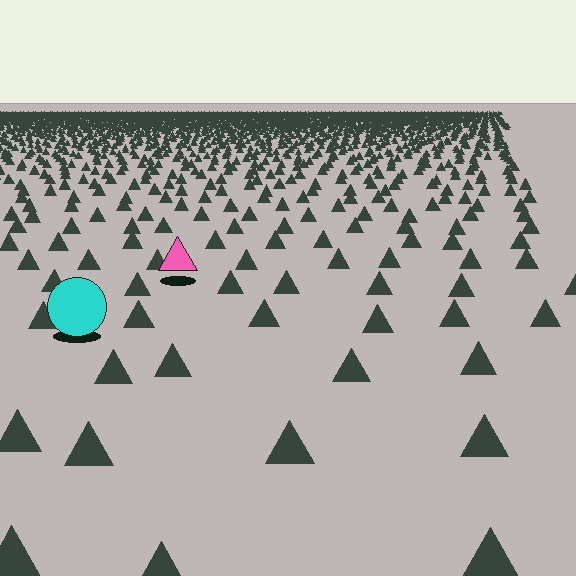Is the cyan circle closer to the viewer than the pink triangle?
Yes. The cyan circle is closer — you can tell from the texture gradient: the ground texture is coarser near it.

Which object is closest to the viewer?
The cyan circle is closest. The texture marks near it are larger and more spread out.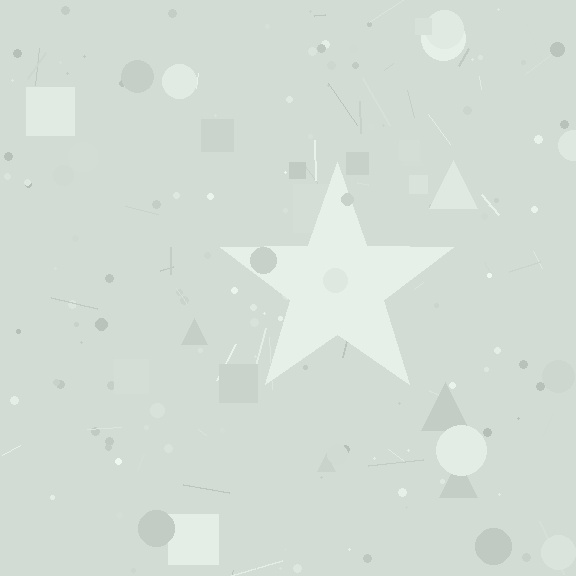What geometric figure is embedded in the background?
A star is embedded in the background.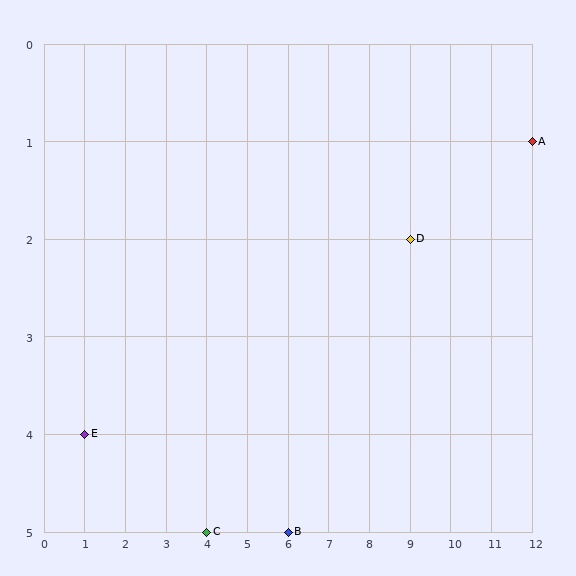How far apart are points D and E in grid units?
Points D and E are 8 columns and 2 rows apart (about 8.2 grid units diagonally).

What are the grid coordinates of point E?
Point E is at grid coordinates (1, 4).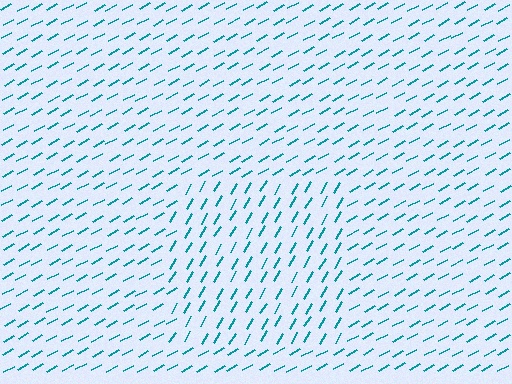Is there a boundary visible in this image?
Yes, there is a texture boundary formed by a change in line orientation.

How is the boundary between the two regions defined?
The boundary is defined purely by a change in line orientation (approximately 30 degrees difference). All lines are the same color and thickness.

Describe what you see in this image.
The image is filled with small teal line segments. A rectangle region in the image has lines oriented differently from the surrounding lines, creating a visible texture boundary.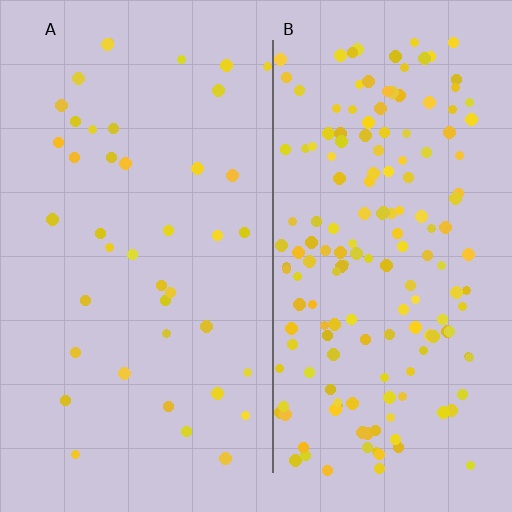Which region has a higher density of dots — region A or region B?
B (the right).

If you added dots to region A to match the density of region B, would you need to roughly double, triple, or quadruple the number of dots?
Approximately quadruple.